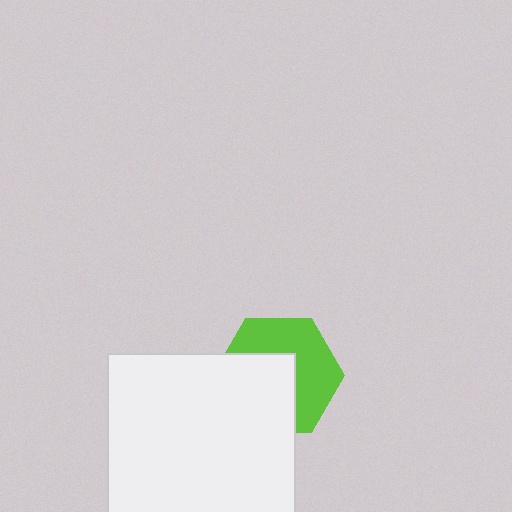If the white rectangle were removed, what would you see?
You would see the complete lime hexagon.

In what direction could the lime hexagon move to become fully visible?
The lime hexagon could move toward the upper-right. That would shift it out from behind the white rectangle entirely.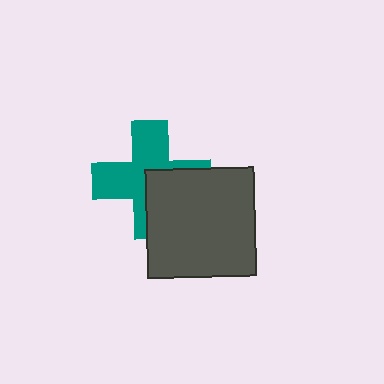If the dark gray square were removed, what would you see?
You would see the complete teal cross.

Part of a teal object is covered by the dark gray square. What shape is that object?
It is a cross.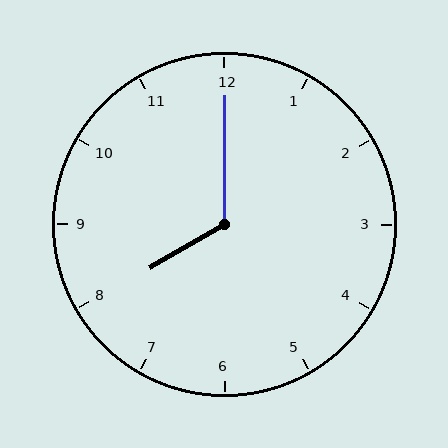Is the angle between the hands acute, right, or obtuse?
It is obtuse.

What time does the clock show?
8:00.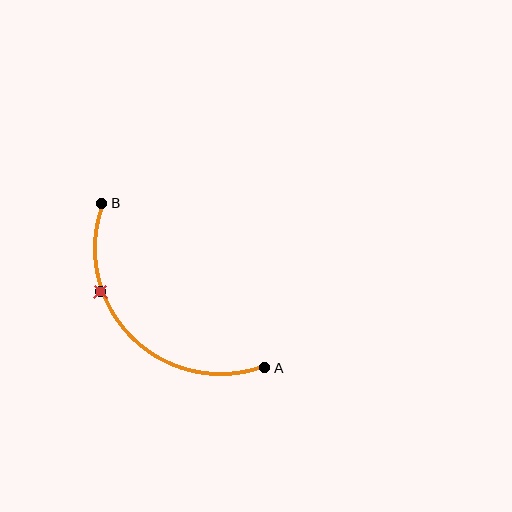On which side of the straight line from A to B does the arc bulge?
The arc bulges below and to the left of the straight line connecting A and B.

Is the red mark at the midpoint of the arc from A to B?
No. The red mark lies on the arc but is closer to endpoint B. The arc midpoint would be at the point on the curve equidistant along the arc from both A and B.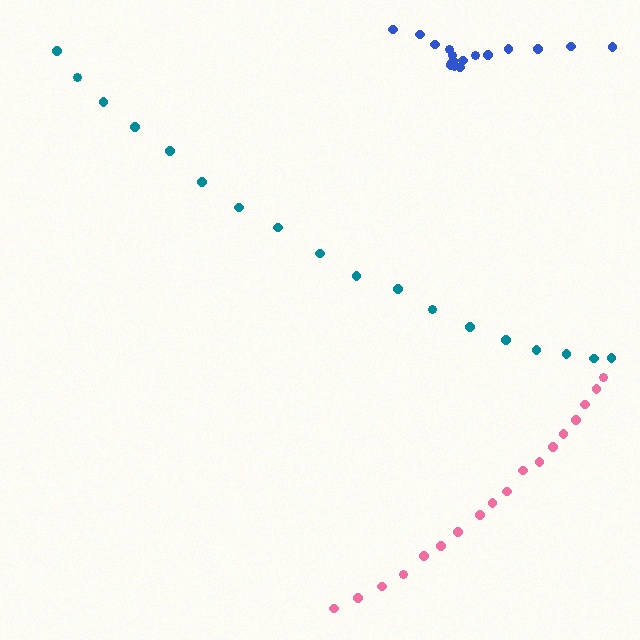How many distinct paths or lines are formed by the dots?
There are 3 distinct paths.